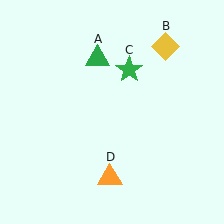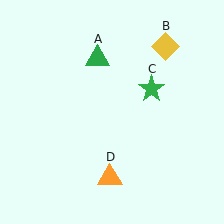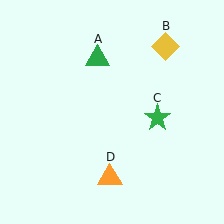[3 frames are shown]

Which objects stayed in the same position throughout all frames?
Green triangle (object A) and yellow diamond (object B) and orange triangle (object D) remained stationary.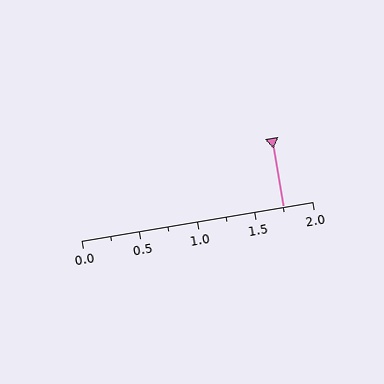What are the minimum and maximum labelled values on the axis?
The axis runs from 0.0 to 2.0.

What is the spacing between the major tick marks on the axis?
The major ticks are spaced 0.5 apart.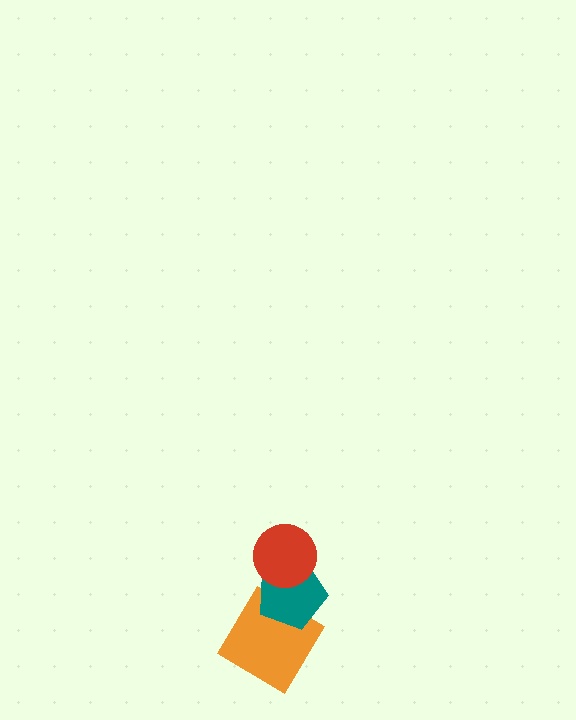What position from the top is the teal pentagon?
The teal pentagon is 2nd from the top.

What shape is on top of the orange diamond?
The teal pentagon is on top of the orange diamond.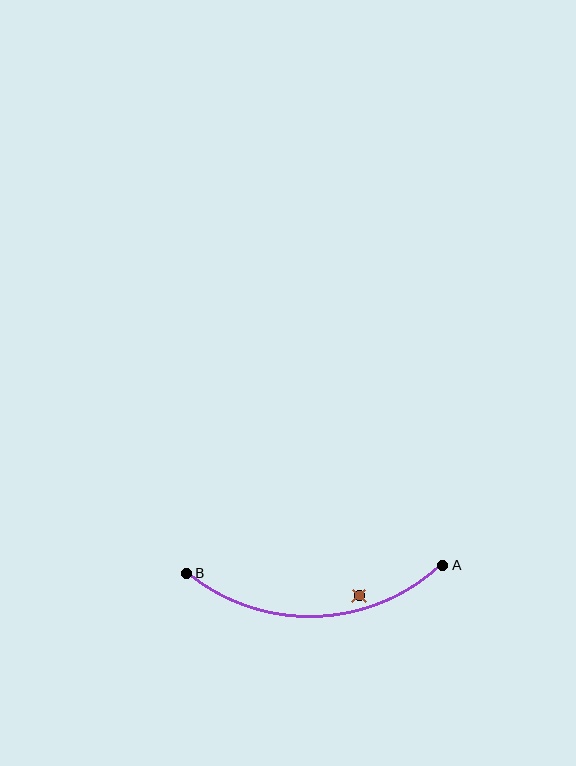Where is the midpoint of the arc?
The arc midpoint is the point on the curve farthest from the straight line joining A and B. It sits below that line.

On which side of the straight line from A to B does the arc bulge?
The arc bulges below the straight line connecting A and B.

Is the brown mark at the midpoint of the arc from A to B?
No — the brown mark does not lie on the arc at all. It sits slightly inside the curve.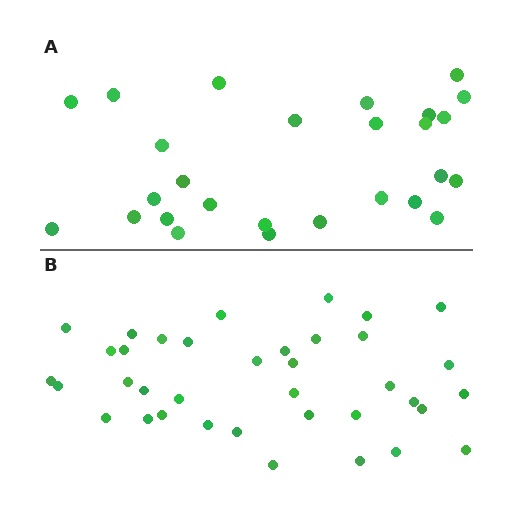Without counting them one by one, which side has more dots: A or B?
Region B (the bottom region) has more dots.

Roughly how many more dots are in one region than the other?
Region B has roughly 10 or so more dots than region A.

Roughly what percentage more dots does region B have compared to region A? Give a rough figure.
About 35% more.